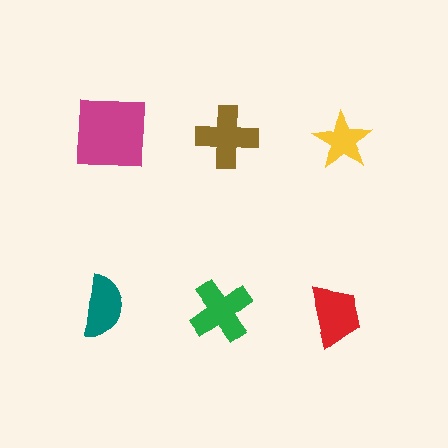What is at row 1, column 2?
A brown cross.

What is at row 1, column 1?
A magenta square.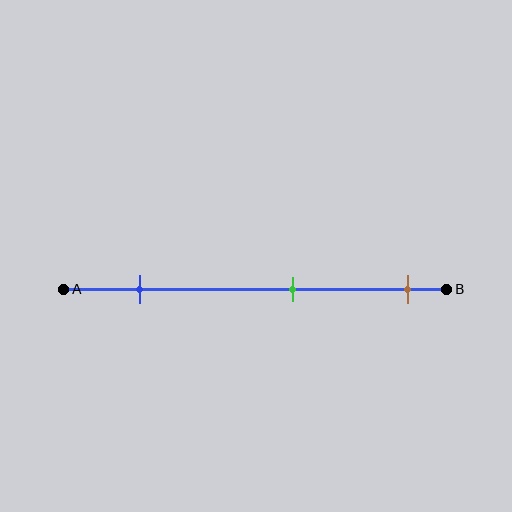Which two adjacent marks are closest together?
The green and brown marks are the closest adjacent pair.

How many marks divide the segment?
There are 3 marks dividing the segment.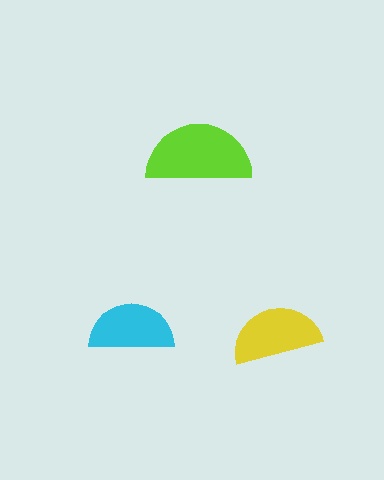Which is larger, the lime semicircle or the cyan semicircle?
The lime one.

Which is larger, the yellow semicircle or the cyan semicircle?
The yellow one.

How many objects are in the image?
There are 3 objects in the image.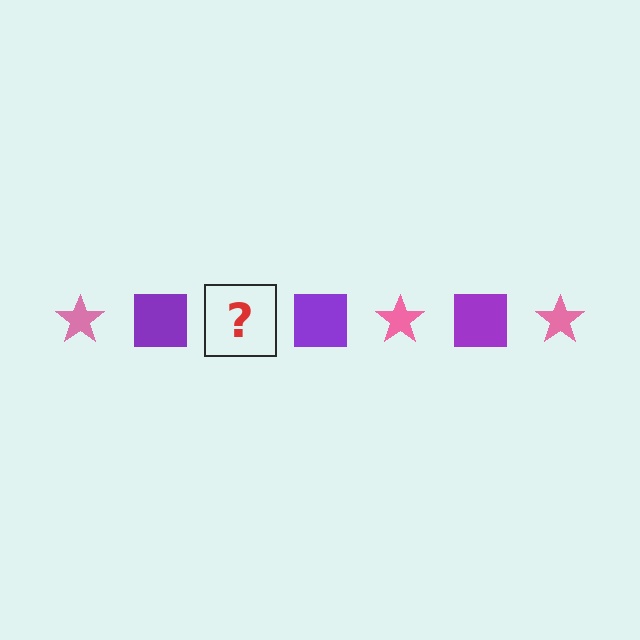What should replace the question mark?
The question mark should be replaced with a pink star.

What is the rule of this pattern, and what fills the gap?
The rule is that the pattern alternates between pink star and purple square. The gap should be filled with a pink star.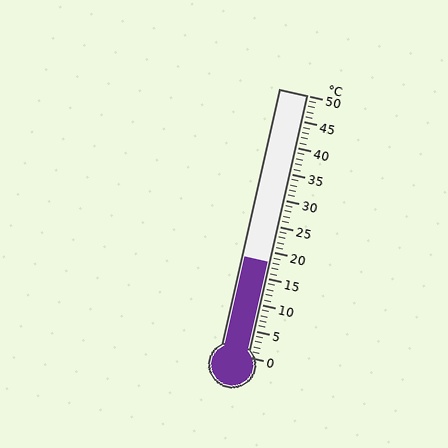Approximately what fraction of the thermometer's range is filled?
The thermometer is filled to approximately 35% of its range.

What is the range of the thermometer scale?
The thermometer scale ranges from 0°C to 50°C.